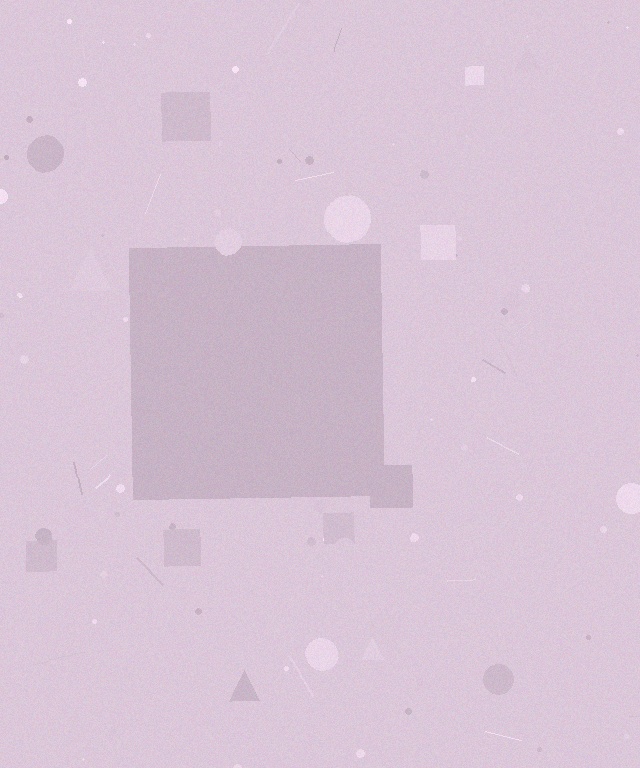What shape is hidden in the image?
A square is hidden in the image.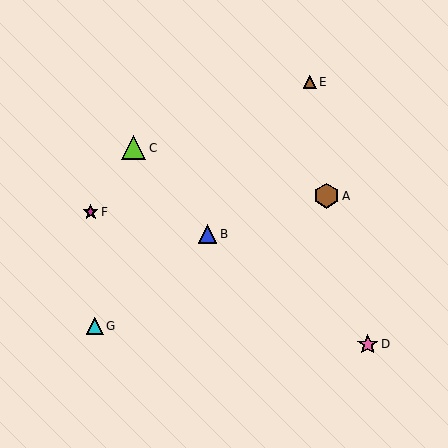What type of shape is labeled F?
Shape F is a magenta star.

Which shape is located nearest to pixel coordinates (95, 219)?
The magenta star (labeled F) at (91, 212) is nearest to that location.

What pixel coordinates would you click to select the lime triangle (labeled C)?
Click at (134, 148) to select the lime triangle C.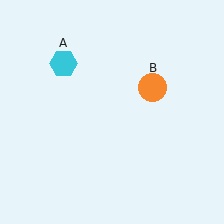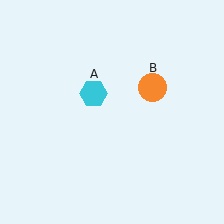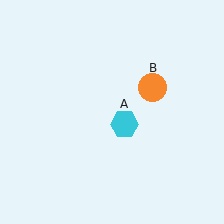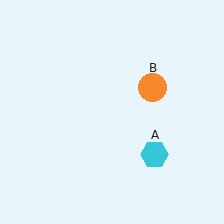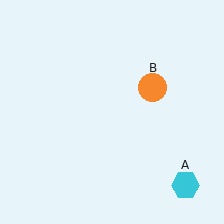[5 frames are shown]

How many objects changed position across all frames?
1 object changed position: cyan hexagon (object A).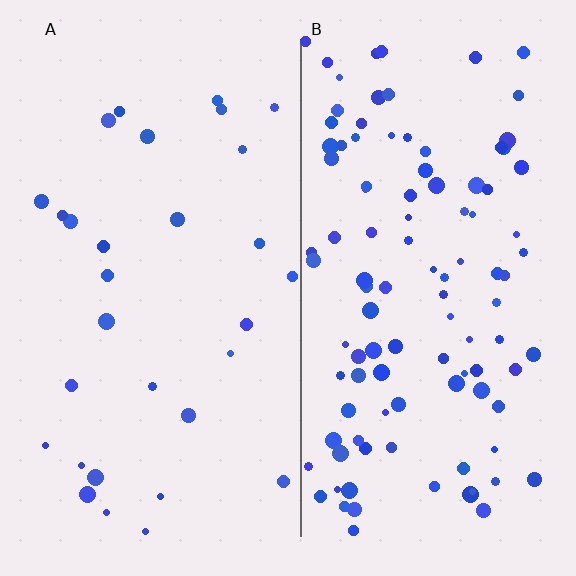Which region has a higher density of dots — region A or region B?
B (the right).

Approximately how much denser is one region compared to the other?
Approximately 3.6× — region B over region A.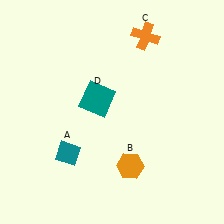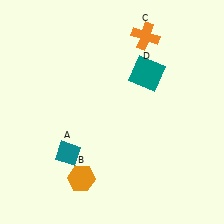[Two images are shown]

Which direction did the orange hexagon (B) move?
The orange hexagon (B) moved left.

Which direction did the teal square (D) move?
The teal square (D) moved right.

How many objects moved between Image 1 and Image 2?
2 objects moved between the two images.